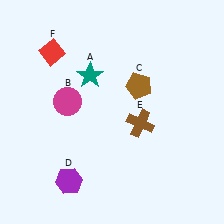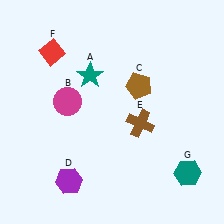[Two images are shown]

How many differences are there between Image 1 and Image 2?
There is 1 difference between the two images.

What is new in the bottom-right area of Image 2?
A teal hexagon (G) was added in the bottom-right area of Image 2.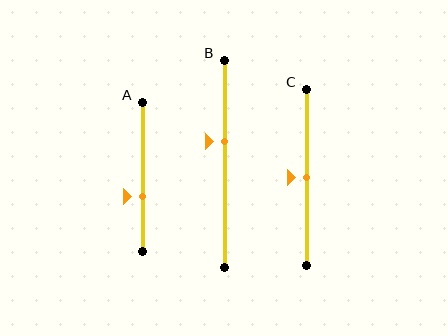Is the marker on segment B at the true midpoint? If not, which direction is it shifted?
No, the marker on segment B is shifted upward by about 11% of the segment length.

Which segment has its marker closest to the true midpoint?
Segment C has its marker closest to the true midpoint.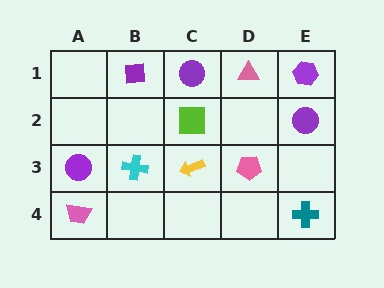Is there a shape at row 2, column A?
No, that cell is empty.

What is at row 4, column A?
A pink trapezoid.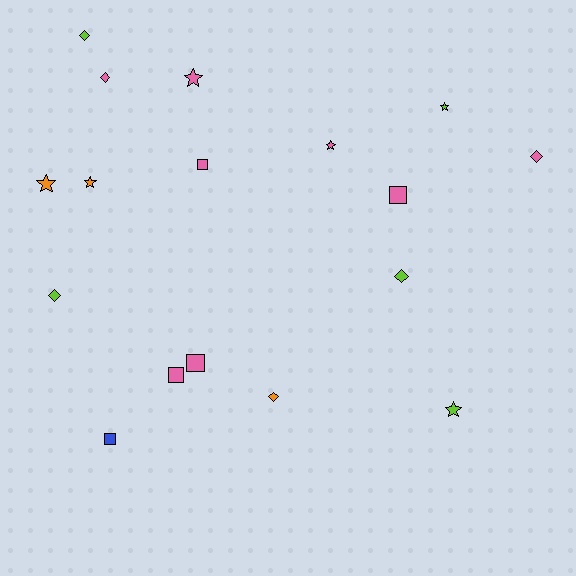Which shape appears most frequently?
Star, with 6 objects.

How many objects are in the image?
There are 17 objects.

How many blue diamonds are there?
There are no blue diamonds.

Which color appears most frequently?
Pink, with 8 objects.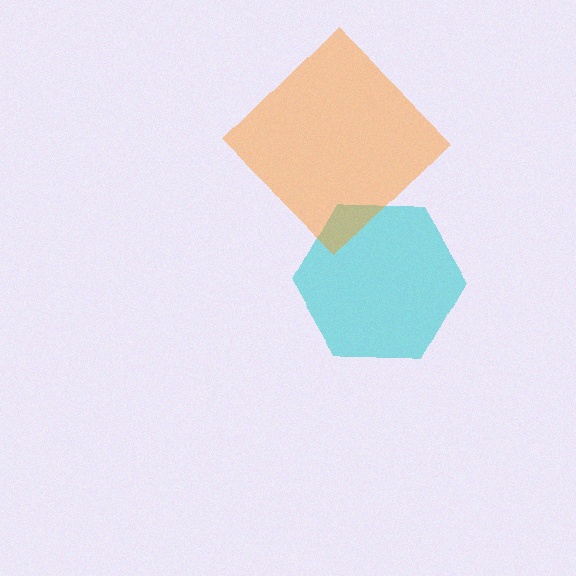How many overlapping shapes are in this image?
There are 2 overlapping shapes in the image.